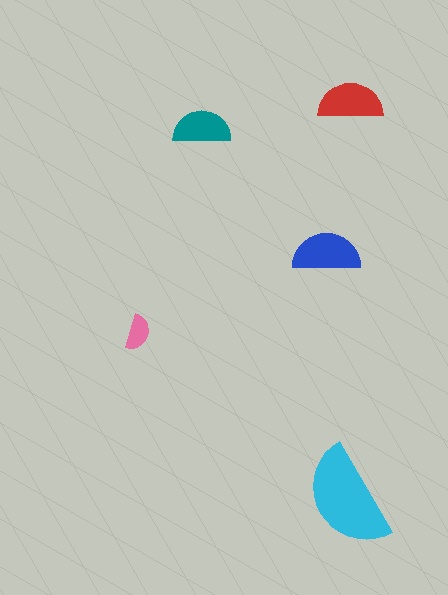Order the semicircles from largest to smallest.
the cyan one, the blue one, the red one, the teal one, the pink one.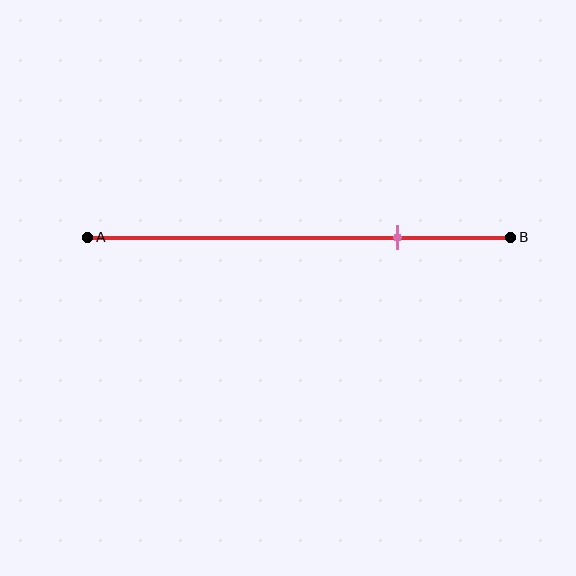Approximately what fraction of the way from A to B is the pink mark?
The pink mark is approximately 75% of the way from A to B.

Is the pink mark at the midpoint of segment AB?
No, the mark is at about 75% from A, not at the 50% midpoint.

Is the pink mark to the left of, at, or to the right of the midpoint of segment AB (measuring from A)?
The pink mark is to the right of the midpoint of segment AB.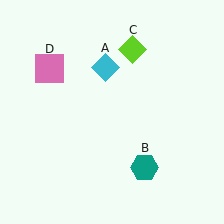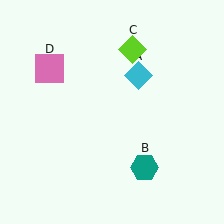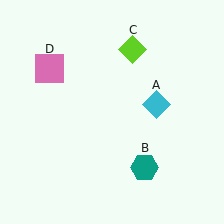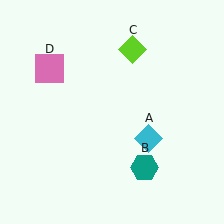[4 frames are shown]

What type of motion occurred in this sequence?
The cyan diamond (object A) rotated clockwise around the center of the scene.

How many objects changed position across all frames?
1 object changed position: cyan diamond (object A).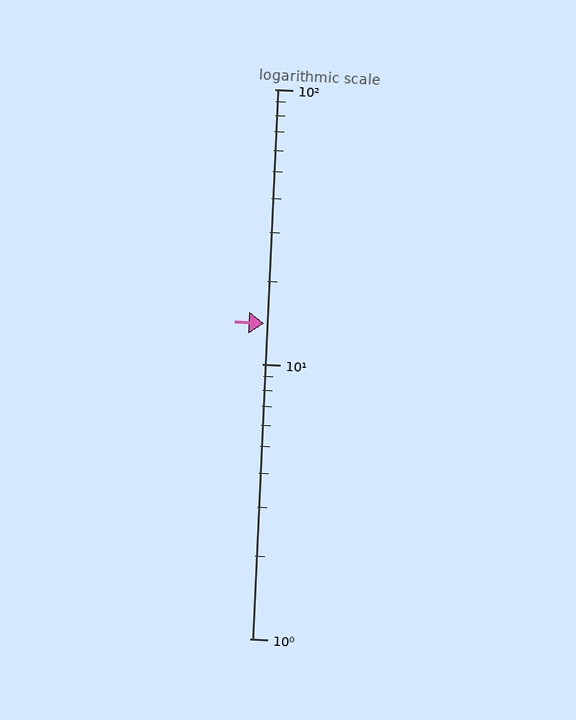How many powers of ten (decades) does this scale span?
The scale spans 2 decades, from 1 to 100.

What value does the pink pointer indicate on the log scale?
The pointer indicates approximately 14.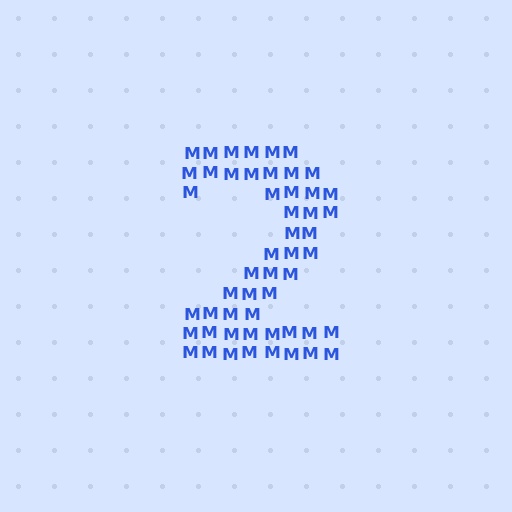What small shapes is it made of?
It is made of small letter M's.